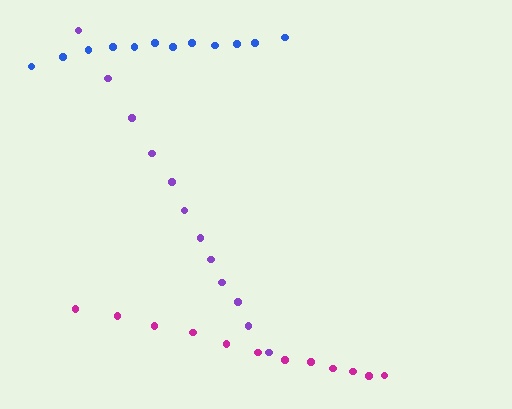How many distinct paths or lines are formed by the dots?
There are 3 distinct paths.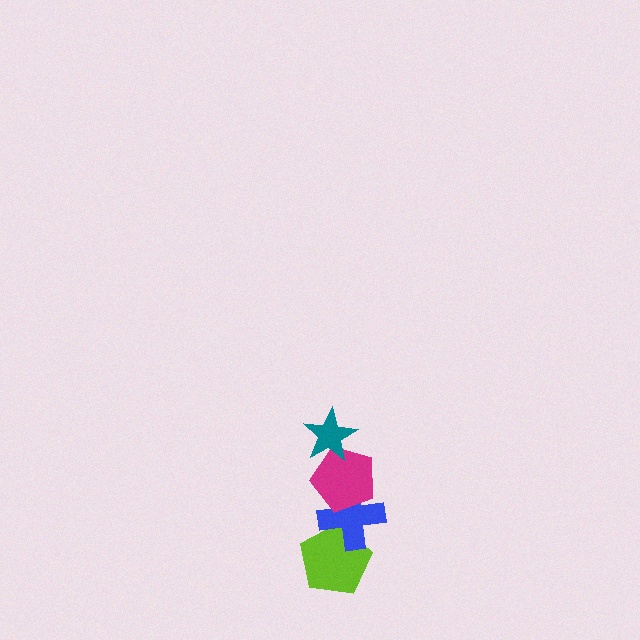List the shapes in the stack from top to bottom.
From top to bottom: the teal star, the magenta pentagon, the blue cross, the lime pentagon.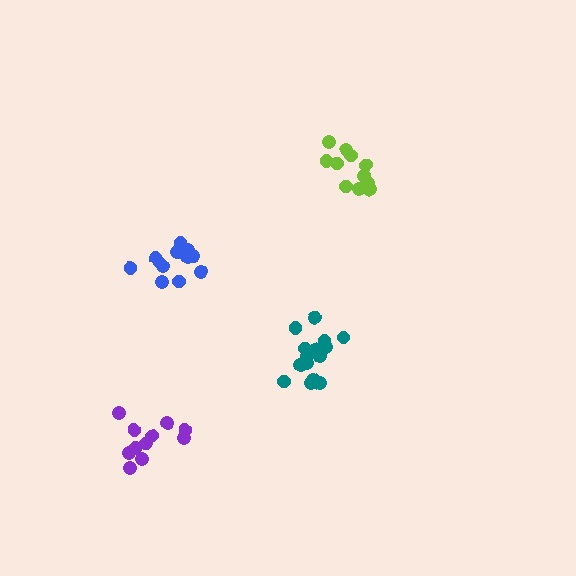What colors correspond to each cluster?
The clusters are colored: purple, teal, lime, blue.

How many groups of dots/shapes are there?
There are 4 groups.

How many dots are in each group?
Group 1: 11 dots, Group 2: 15 dots, Group 3: 11 dots, Group 4: 14 dots (51 total).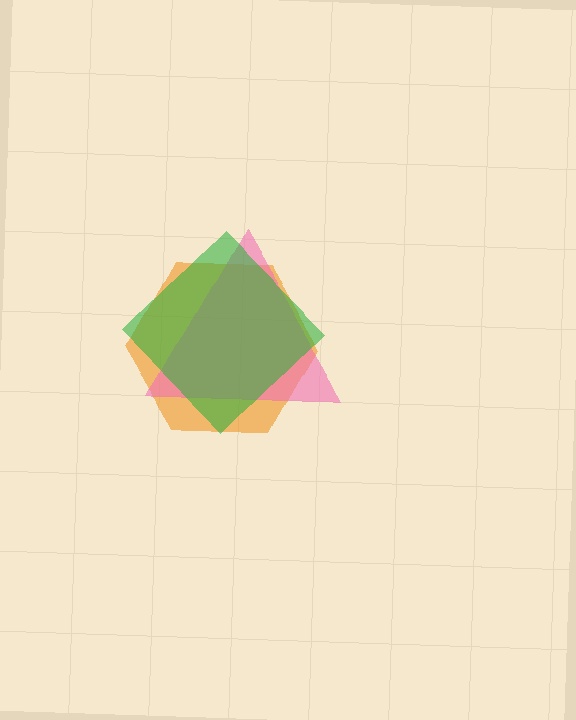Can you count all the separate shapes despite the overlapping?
Yes, there are 3 separate shapes.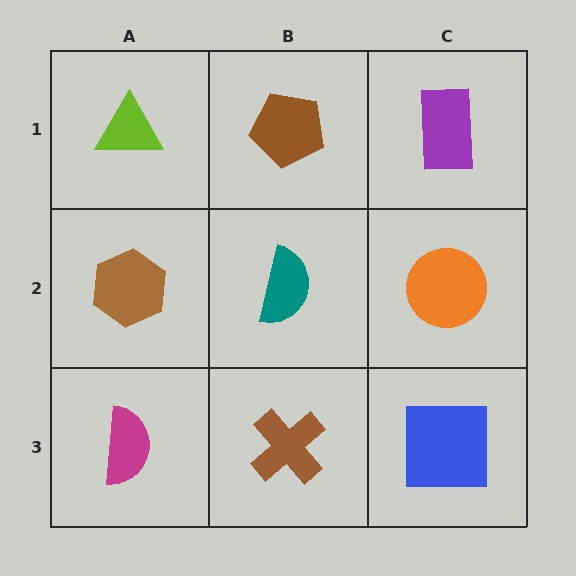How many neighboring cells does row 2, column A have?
3.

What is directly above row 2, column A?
A lime triangle.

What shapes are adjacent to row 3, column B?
A teal semicircle (row 2, column B), a magenta semicircle (row 3, column A), a blue square (row 3, column C).